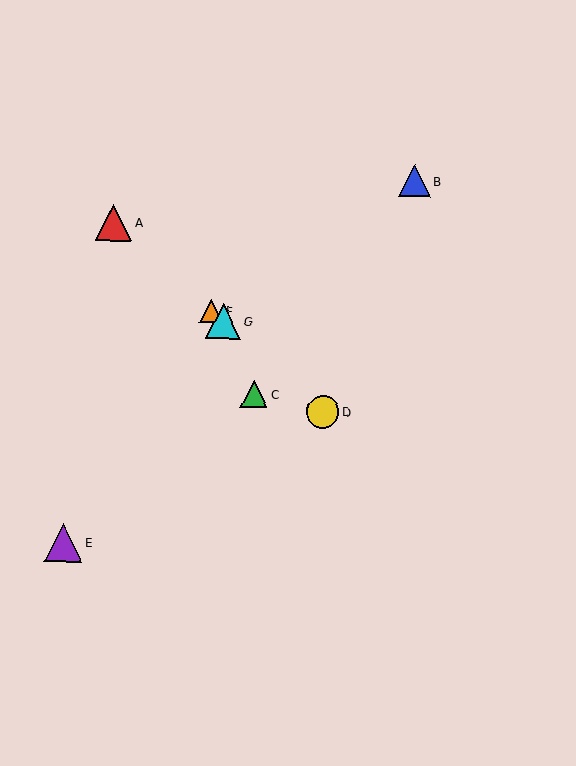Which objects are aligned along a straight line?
Objects A, D, F, G are aligned along a straight line.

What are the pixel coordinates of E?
Object E is at (64, 543).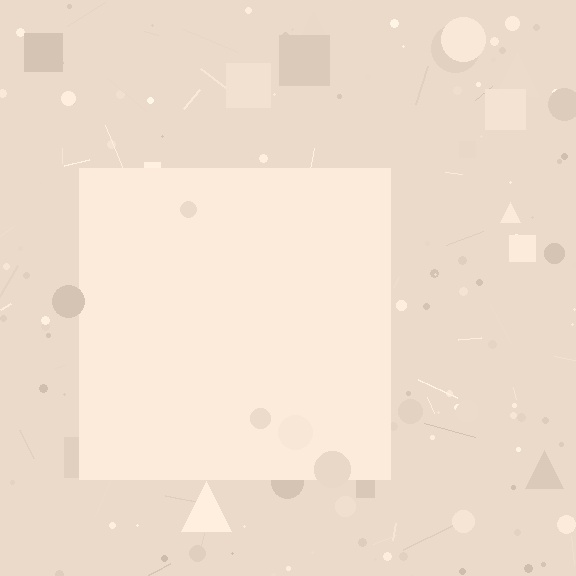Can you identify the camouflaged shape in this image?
The camouflaged shape is a square.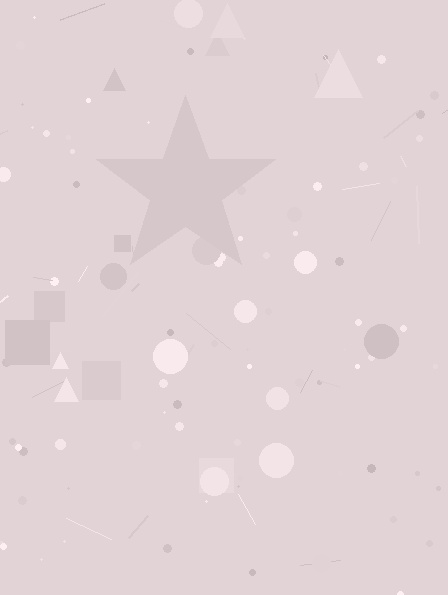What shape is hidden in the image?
A star is hidden in the image.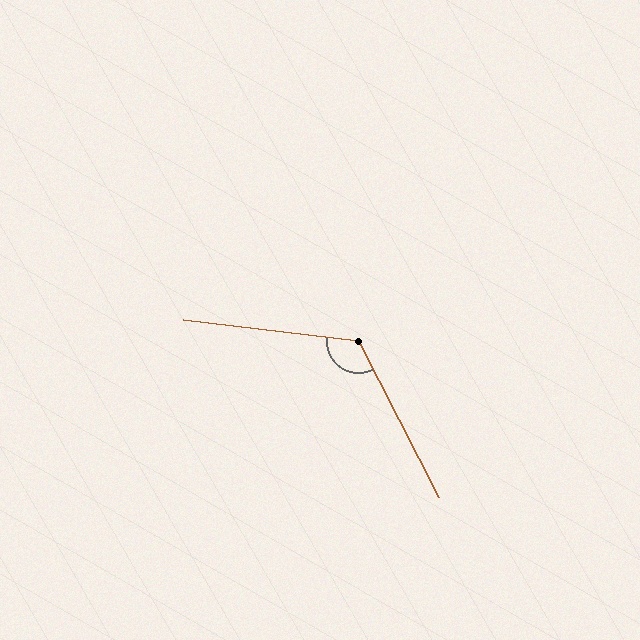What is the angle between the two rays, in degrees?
Approximately 124 degrees.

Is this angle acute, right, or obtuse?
It is obtuse.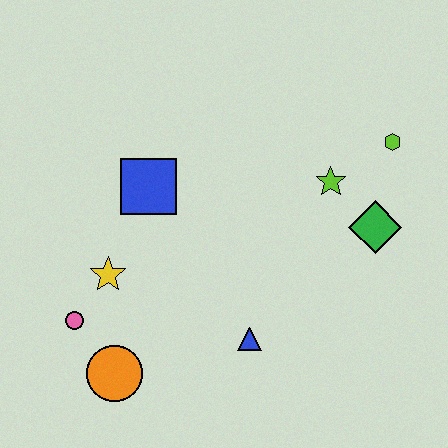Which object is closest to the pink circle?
The yellow star is closest to the pink circle.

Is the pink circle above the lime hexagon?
No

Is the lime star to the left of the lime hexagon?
Yes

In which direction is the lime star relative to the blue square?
The lime star is to the right of the blue square.